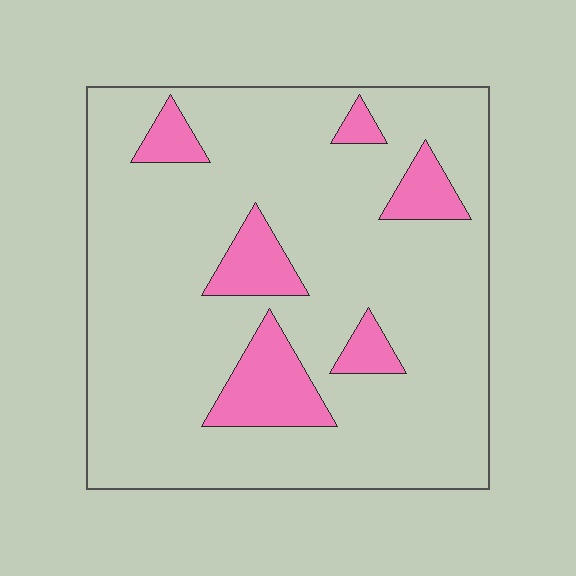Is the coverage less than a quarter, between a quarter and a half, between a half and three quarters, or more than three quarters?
Less than a quarter.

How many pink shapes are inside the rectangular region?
6.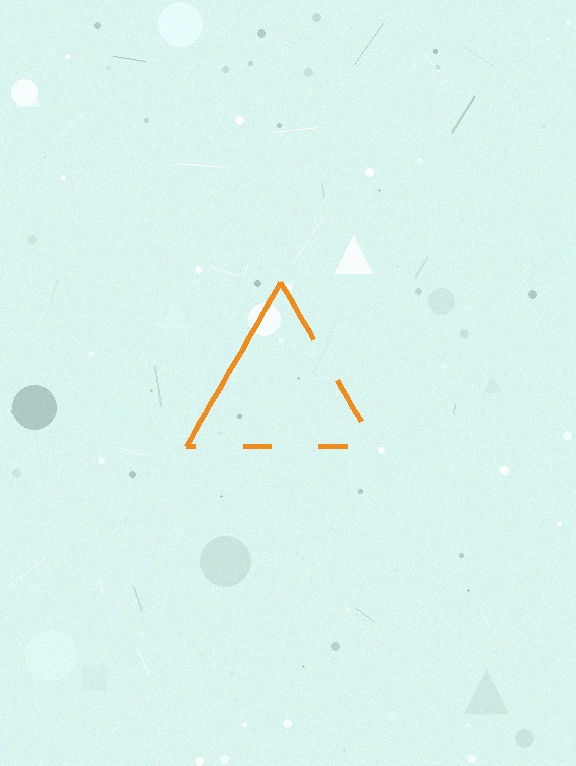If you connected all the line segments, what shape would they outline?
They would outline a triangle.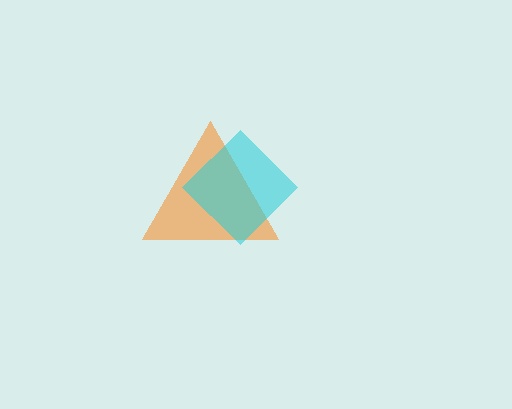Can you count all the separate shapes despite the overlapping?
Yes, there are 2 separate shapes.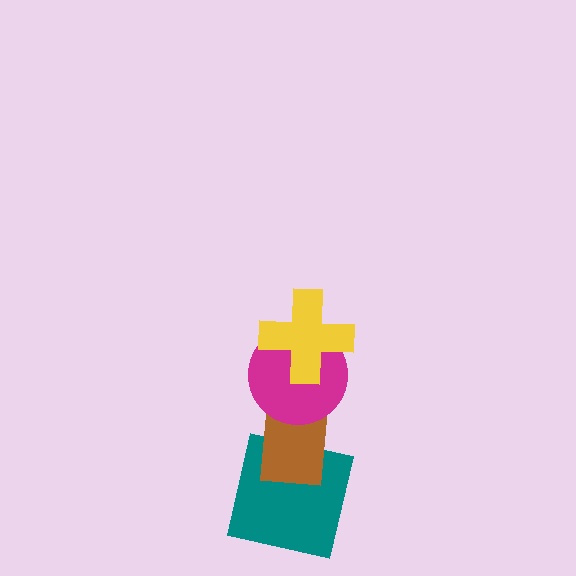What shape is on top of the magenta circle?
The yellow cross is on top of the magenta circle.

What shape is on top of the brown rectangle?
The magenta circle is on top of the brown rectangle.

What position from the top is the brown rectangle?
The brown rectangle is 3rd from the top.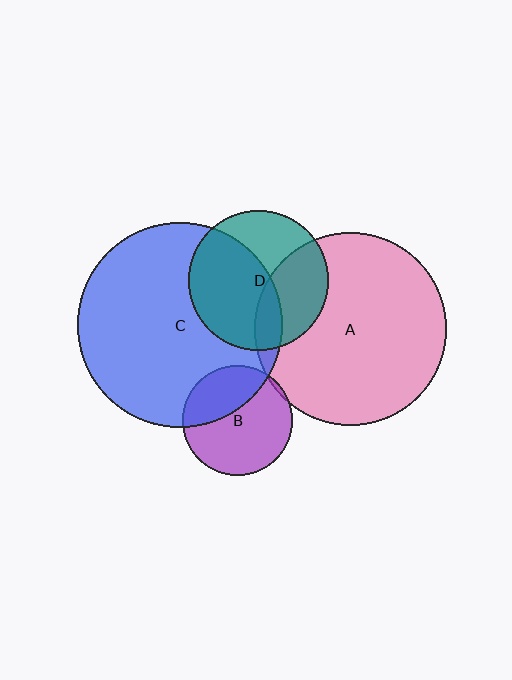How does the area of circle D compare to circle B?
Approximately 1.6 times.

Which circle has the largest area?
Circle C (blue).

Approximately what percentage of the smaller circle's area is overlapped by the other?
Approximately 35%.